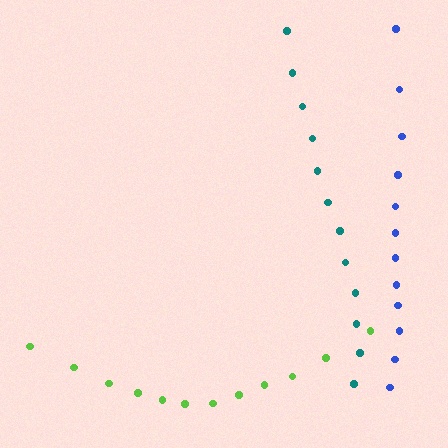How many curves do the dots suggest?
There are 3 distinct paths.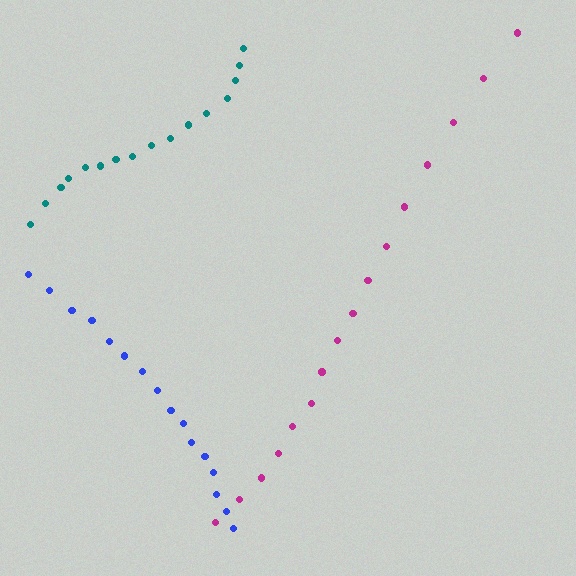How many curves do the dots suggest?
There are 3 distinct paths.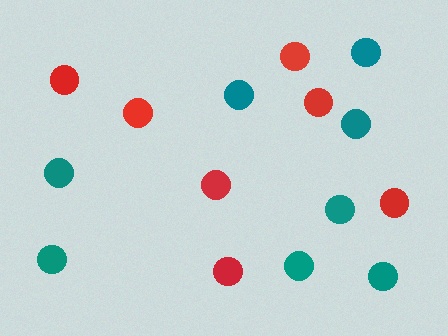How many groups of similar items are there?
There are 2 groups: one group of red circles (7) and one group of teal circles (8).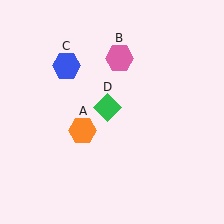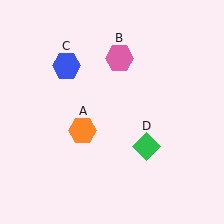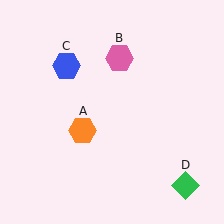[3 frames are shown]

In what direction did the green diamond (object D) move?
The green diamond (object D) moved down and to the right.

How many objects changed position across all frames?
1 object changed position: green diamond (object D).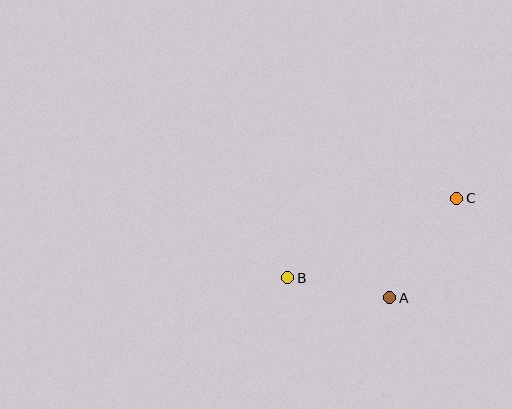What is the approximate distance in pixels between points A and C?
The distance between A and C is approximately 120 pixels.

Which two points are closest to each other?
Points A and B are closest to each other.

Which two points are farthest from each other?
Points B and C are farthest from each other.